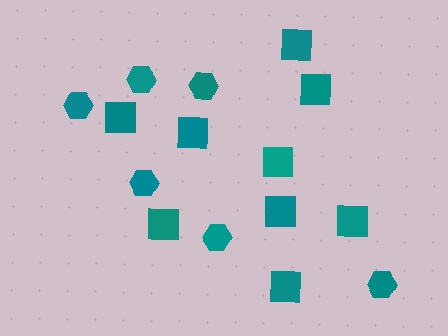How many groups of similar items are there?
There are 2 groups: one group of hexagons (6) and one group of squares (9).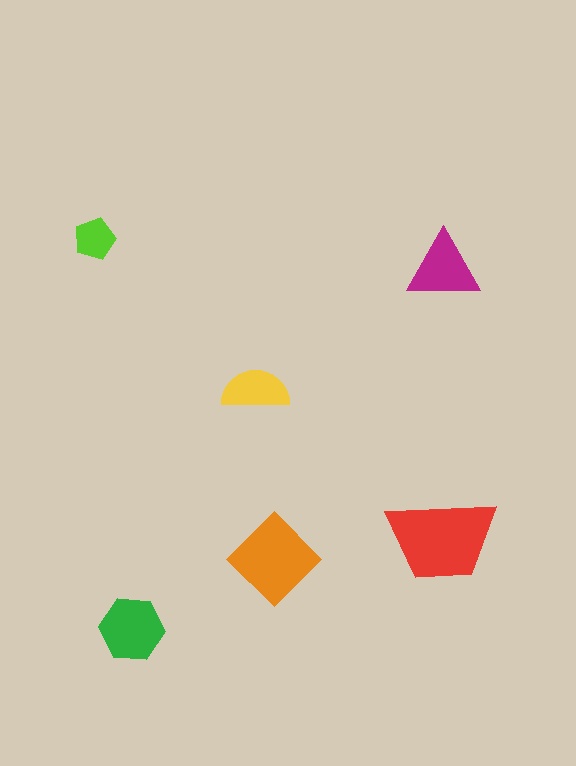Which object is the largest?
The red trapezoid.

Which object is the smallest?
The lime pentagon.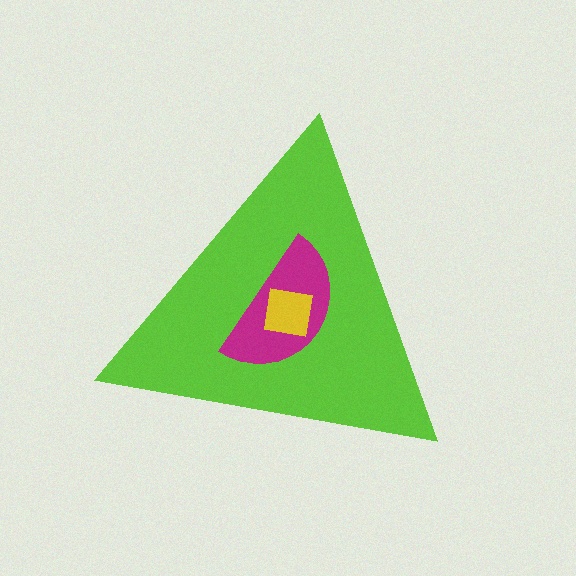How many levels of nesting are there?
3.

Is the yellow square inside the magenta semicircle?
Yes.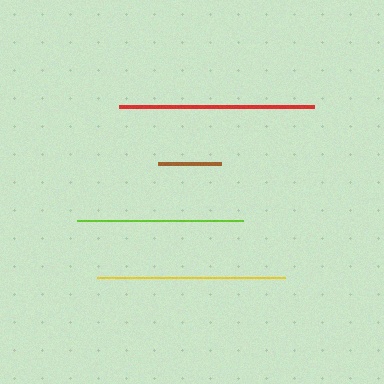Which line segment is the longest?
The red line is the longest at approximately 195 pixels.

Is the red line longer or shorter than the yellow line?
The red line is longer than the yellow line.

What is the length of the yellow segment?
The yellow segment is approximately 188 pixels long.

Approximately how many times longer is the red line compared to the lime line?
The red line is approximately 1.2 times the length of the lime line.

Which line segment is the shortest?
The brown line is the shortest at approximately 63 pixels.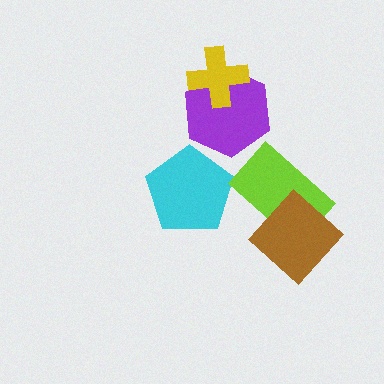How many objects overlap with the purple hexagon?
1 object overlaps with the purple hexagon.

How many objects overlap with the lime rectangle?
1 object overlaps with the lime rectangle.